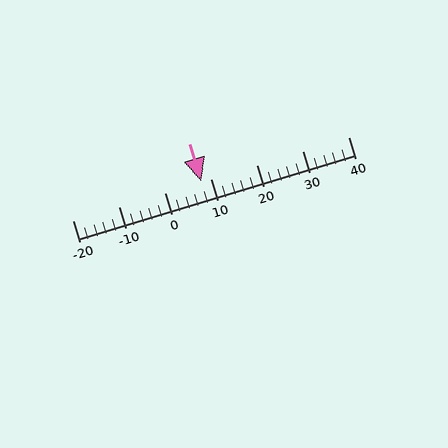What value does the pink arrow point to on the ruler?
The pink arrow points to approximately 8.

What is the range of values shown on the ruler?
The ruler shows values from -20 to 40.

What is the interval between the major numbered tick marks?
The major tick marks are spaced 10 units apart.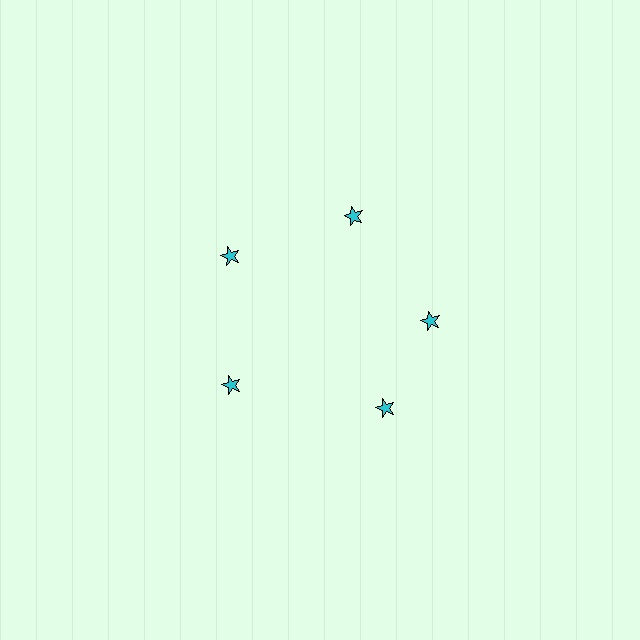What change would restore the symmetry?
The symmetry would be restored by rotating it back into even spacing with its neighbors so that all 5 stars sit at equal angles and equal distance from the center.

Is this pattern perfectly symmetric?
No. The 5 cyan stars are arranged in a ring, but one element near the 5 o'clock position is rotated out of alignment along the ring, breaking the 5-fold rotational symmetry.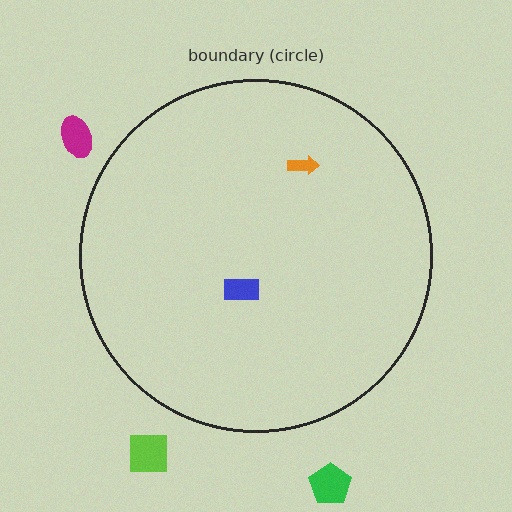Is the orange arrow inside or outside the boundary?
Inside.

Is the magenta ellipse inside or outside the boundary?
Outside.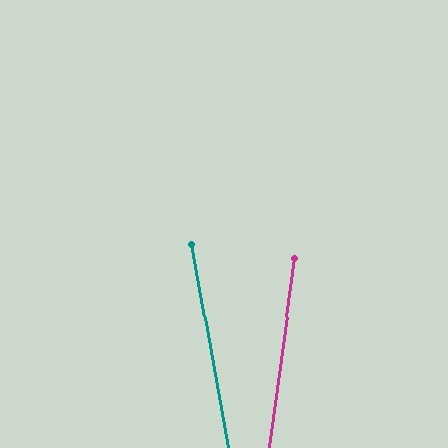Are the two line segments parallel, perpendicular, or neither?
Neither parallel nor perpendicular — they differ by about 18°.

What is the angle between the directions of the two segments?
Approximately 18 degrees.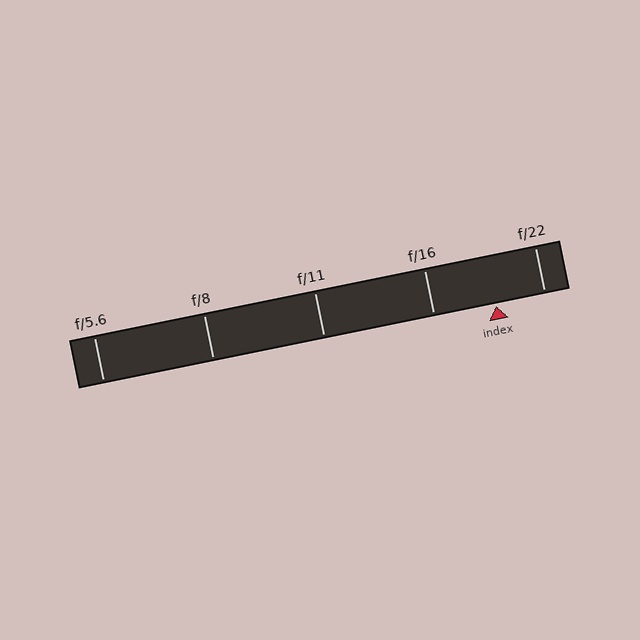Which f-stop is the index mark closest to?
The index mark is closest to f/22.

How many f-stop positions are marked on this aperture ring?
There are 5 f-stop positions marked.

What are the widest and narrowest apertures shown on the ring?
The widest aperture shown is f/5.6 and the narrowest is f/22.